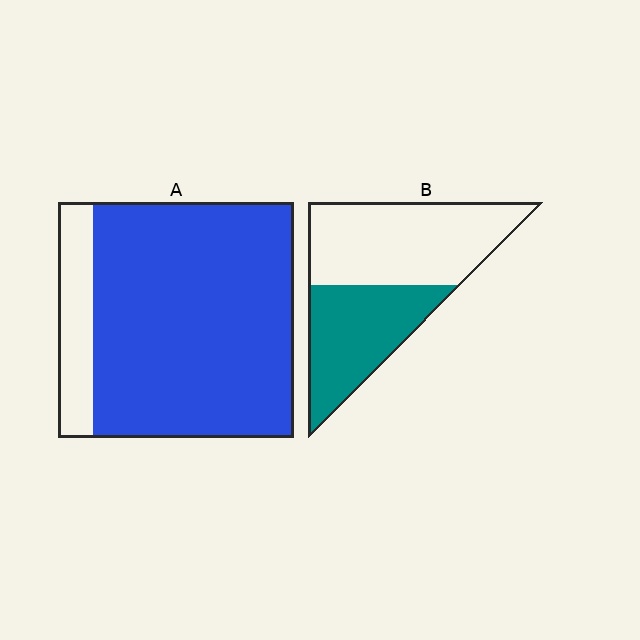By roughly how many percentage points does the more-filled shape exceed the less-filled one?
By roughly 45 percentage points (A over B).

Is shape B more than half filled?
No.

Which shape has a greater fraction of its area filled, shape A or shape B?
Shape A.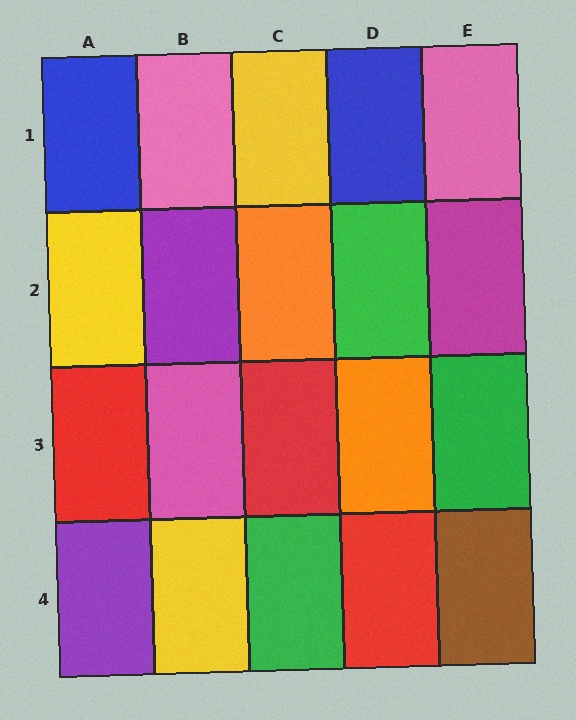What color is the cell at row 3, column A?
Red.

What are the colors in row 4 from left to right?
Purple, yellow, green, red, brown.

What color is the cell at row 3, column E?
Green.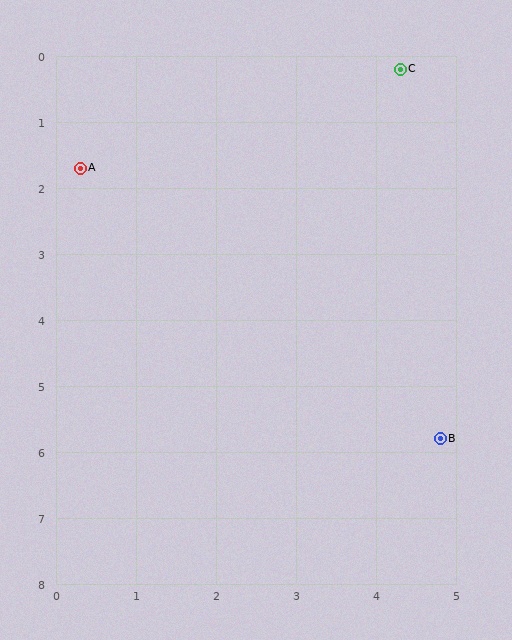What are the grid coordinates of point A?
Point A is at approximately (0.3, 1.7).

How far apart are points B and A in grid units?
Points B and A are about 6.1 grid units apart.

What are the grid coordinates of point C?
Point C is at approximately (4.3, 0.2).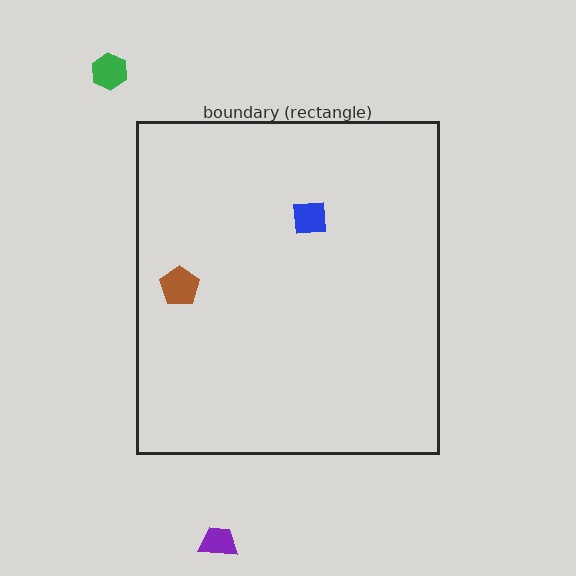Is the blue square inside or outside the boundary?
Inside.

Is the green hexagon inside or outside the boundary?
Outside.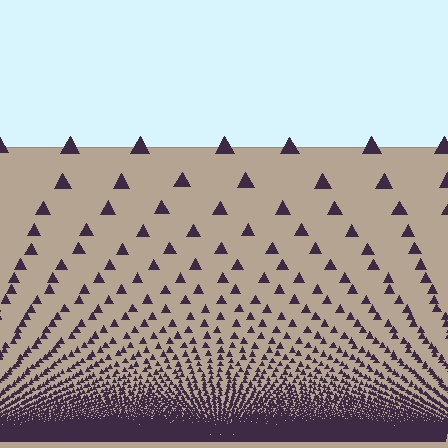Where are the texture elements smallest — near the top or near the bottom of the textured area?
Near the bottom.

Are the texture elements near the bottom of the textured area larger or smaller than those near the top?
Smaller. The gradient is inverted — elements near the bottom are smaller and denser.